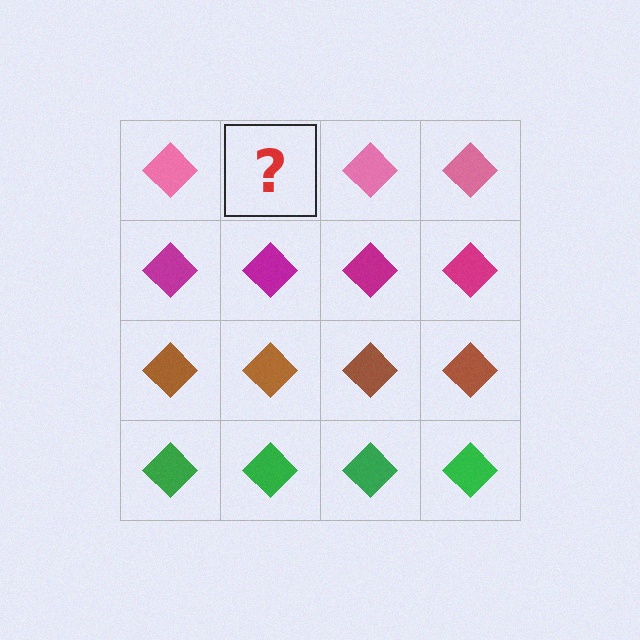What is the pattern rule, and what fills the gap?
The rule is that each row has a consistent color. The gap should be filled with a pink diamond.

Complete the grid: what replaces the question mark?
The question mark should be replaced with a pink diamond.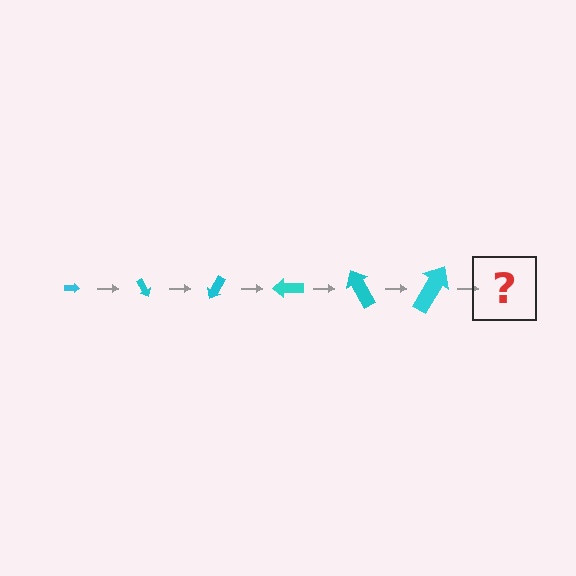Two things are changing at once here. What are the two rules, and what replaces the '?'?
The two rules are that the arrow grows larger each step and it rotates 60 degrees each step. The '?' should be an arrow, larger than the previous one and rotated 360 degrees from the start.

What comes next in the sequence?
The next element should be an arrow, larger than the previous one and rotated 360 degrees from the start.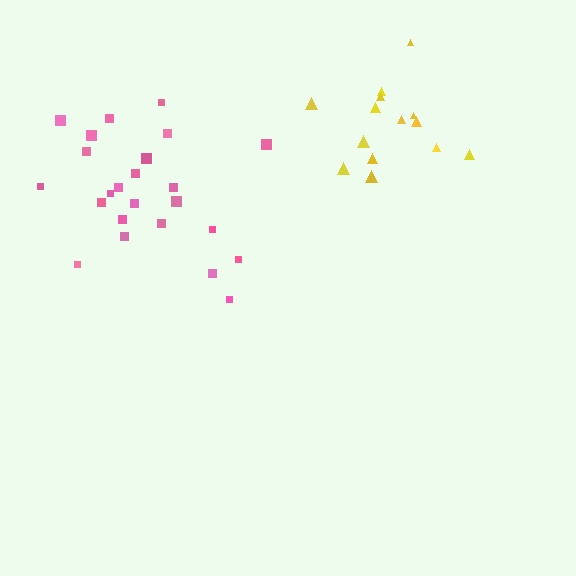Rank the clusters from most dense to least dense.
yellow, pink.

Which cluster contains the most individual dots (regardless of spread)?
Pink (24).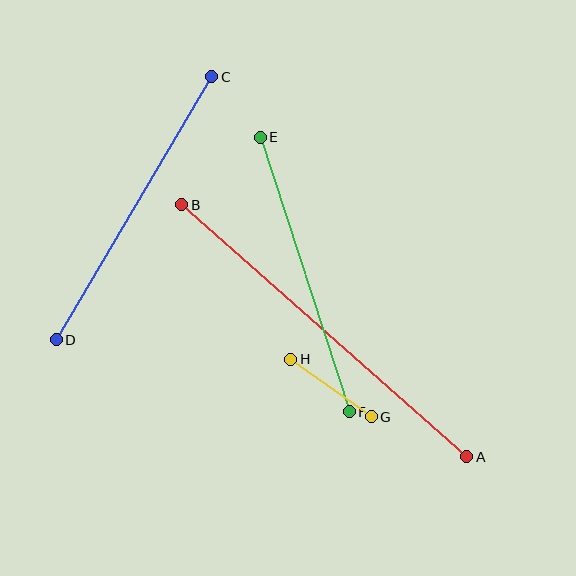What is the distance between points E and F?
The distance is approximately 289 pixels.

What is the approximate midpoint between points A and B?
The midpoint is at approximately (324, 331) pixels.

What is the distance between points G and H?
The distance is approximately 99 pixels.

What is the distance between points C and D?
The distance is approximately 305 pixels.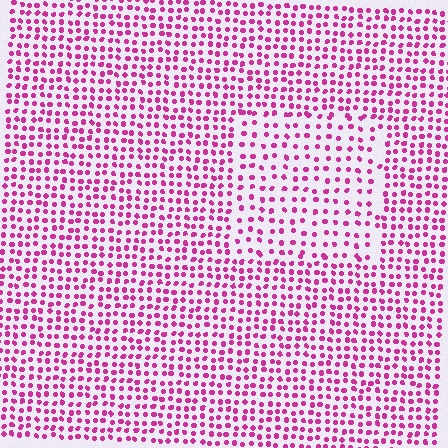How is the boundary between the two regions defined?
The boundary is defined by a change in element density (approximately 1.7x ratio). All elements are the same color, size, and shape.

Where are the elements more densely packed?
The elements are more densely packed outside the rectangle boundary.